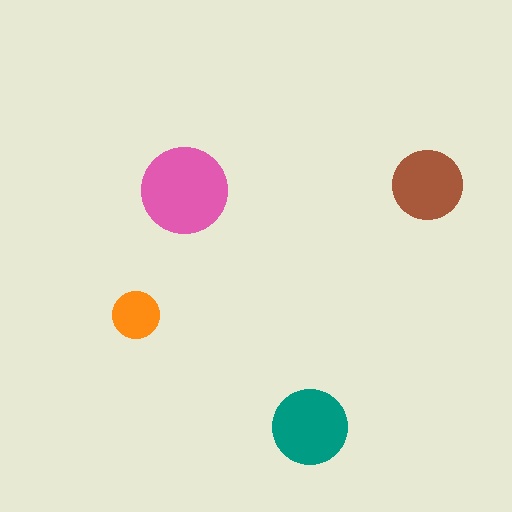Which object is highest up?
The brown circle is topmost.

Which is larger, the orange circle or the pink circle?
The pink one.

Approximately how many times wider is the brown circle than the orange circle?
About 1.5 times wider.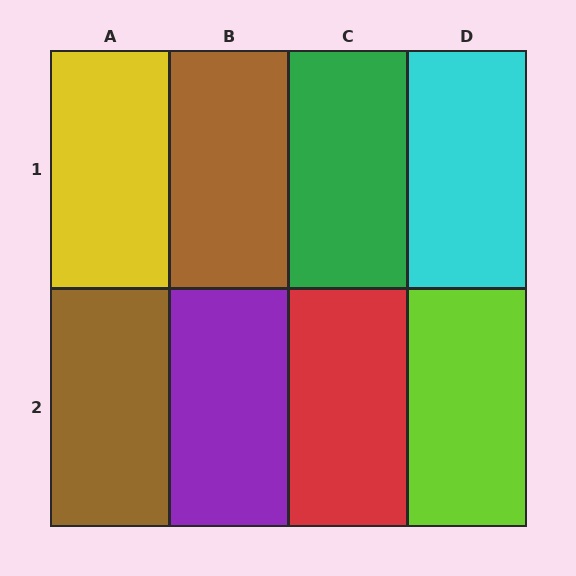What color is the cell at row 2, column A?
Brown.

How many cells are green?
1 cell is green.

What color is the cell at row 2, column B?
Purple.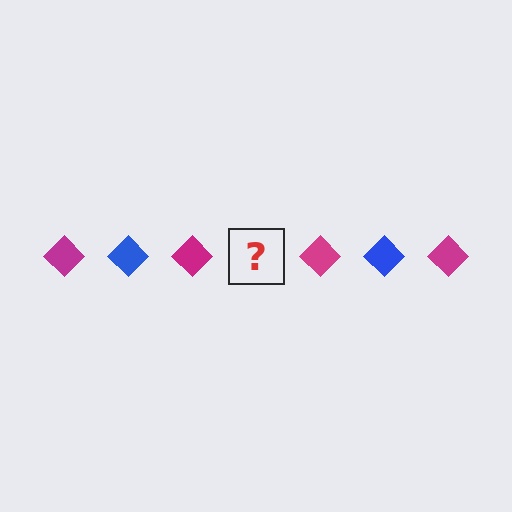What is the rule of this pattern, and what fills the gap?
The rule is that the pattern cycles through magenta, blue diamonds. The gap should be filled with a blue diamond.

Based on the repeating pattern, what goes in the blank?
The blank should be a blue diamond.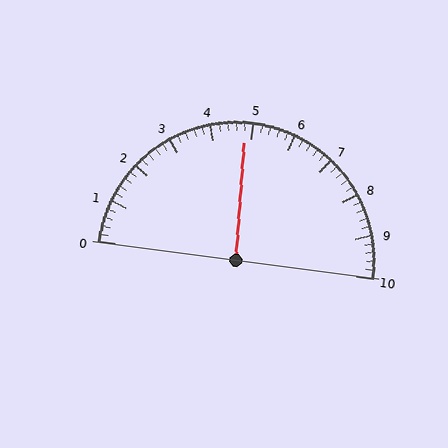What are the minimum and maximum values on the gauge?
The gauge ranges from 0 to 10.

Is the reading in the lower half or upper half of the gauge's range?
The reading is in the lower half of the range (0 to 10).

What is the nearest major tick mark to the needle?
The nearest major tick mark is 5.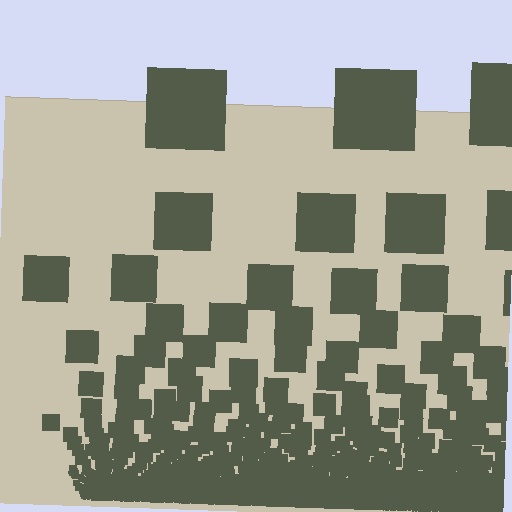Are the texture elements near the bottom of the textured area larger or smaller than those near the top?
Smaller. The gradient is inverted — elements near the bottom are smaller and denser.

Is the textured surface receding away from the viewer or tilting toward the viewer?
The surface appears to tilt toward the viewer. Texture elements get larger and sparser toward the top.